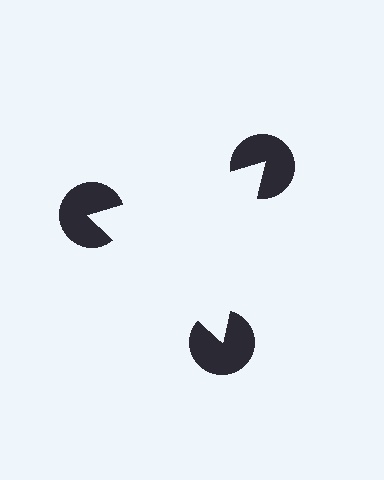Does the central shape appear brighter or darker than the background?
It typically appears slightly brighter than the background, even though no actual brightness change is drawn.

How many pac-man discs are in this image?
There are 3 — one at each vertex of the illusory triangle.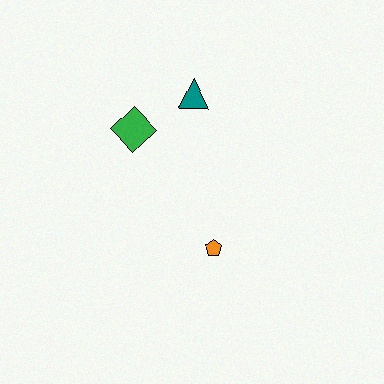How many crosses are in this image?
There are no crosses.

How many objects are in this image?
There are 3 objects.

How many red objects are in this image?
There are no red objects.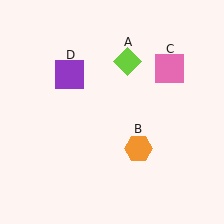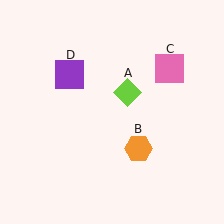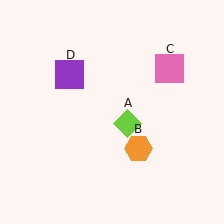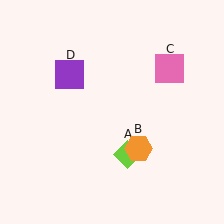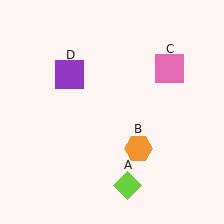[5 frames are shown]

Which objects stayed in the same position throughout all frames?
Orange hexagon (object B) and pink square (object C) and purple square (object D) remained stationary.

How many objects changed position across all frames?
1 object changed position: lime diamond (object A).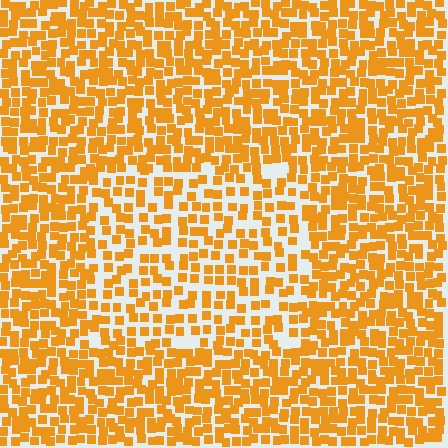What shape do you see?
I see a rectangle.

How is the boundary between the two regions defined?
The boundary is defined by a change in element density (approximately 1.7x ratio). All elements are the same color, size, and shape.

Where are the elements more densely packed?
The elements are more densely packed outside the rectangle boundary.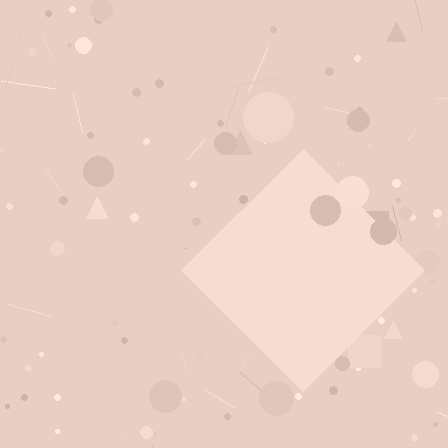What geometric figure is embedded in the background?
A diamond is embedded in the background.